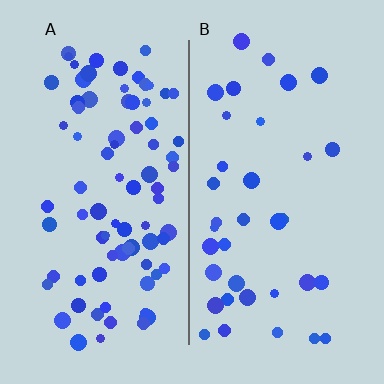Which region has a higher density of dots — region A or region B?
A (the left).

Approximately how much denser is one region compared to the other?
Approximately 2.3× — region A over region B.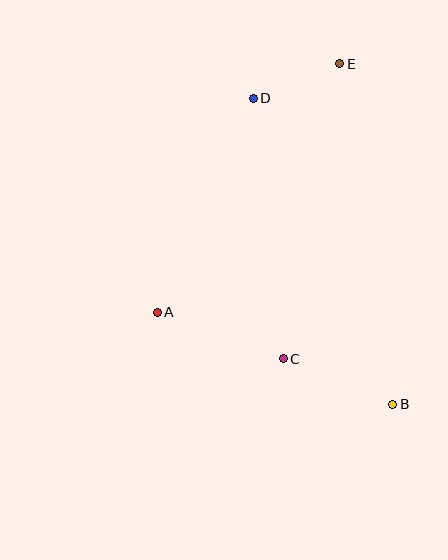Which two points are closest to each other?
Points D and E are closest to each other.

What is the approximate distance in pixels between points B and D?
The distance between B and D is approximately 336 pixels.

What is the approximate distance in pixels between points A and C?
The distance between A and C is approximately 135 pixels.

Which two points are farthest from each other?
Points B and E are farthest from each other.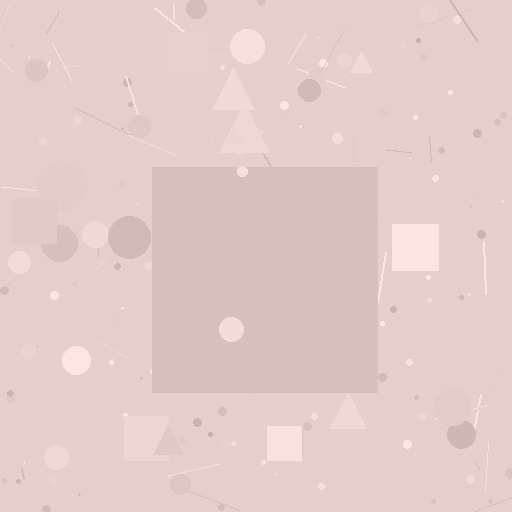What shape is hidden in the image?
A square is hidden in the image.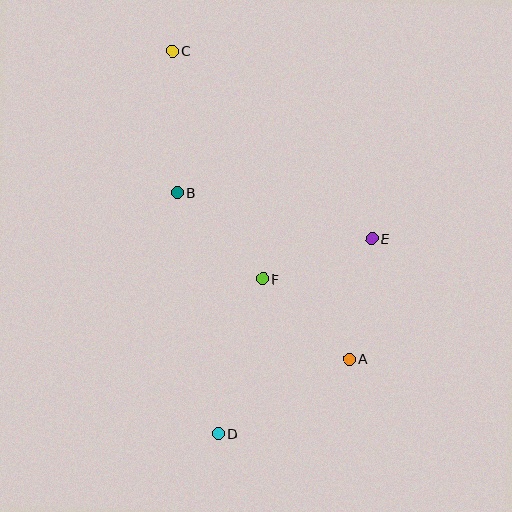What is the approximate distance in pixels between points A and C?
The distance between A and C is approximately 355 pixels.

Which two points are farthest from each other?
Points C and D are farthest from each other.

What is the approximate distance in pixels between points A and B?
The distance between A and B is approximately 240 pixels.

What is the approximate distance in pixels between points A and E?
The distance between A and E is approximately 122 pixels.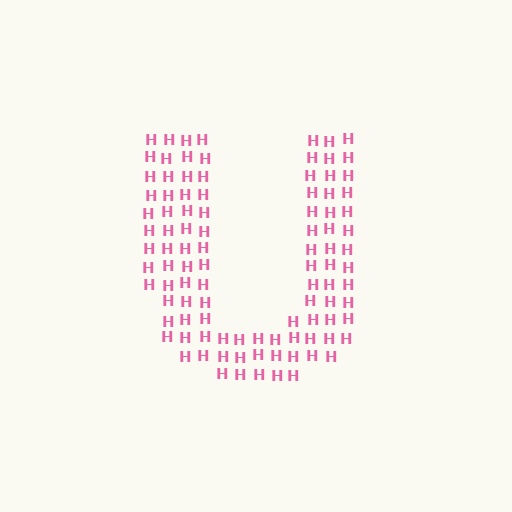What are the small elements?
The small elements are letter H's.